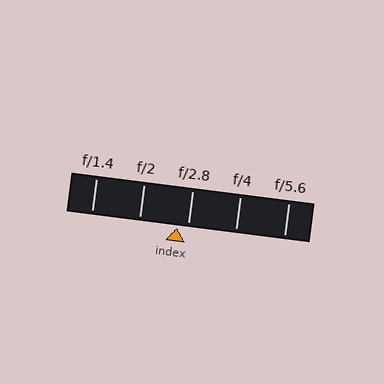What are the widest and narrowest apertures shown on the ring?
The widest aperture shown is f/1.4 and the narrowest is f/5.6.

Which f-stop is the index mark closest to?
The index mark is closest to f/2.8.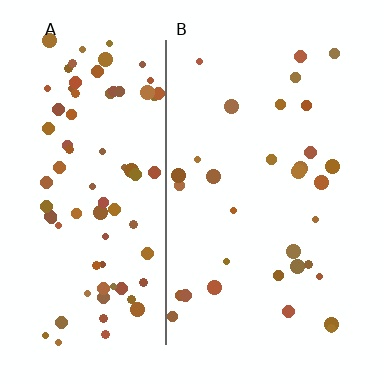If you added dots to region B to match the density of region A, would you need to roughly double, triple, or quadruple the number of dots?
Approximately triple.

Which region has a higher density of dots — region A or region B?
A (the left).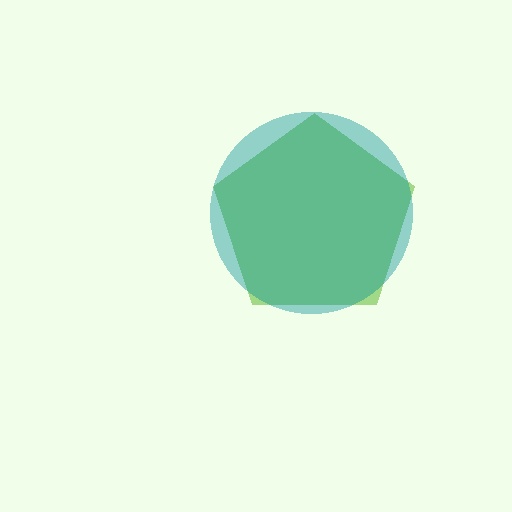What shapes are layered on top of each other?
The layered shapes are: a lime pentagon, a teal circle.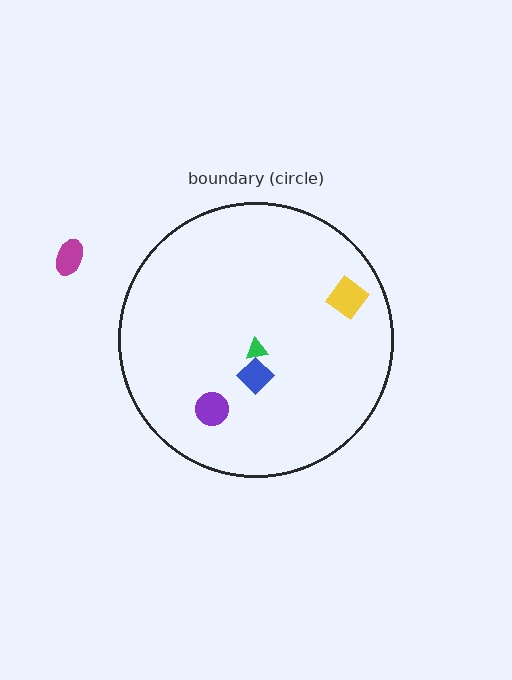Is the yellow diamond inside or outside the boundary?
Inside.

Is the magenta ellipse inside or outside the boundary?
Outside.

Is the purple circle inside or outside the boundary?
Inside.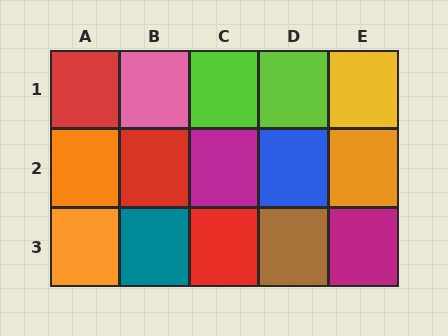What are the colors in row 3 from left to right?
Orange, teal, red, brown, magenta.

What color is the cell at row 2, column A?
Orange.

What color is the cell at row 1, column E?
Yellow.